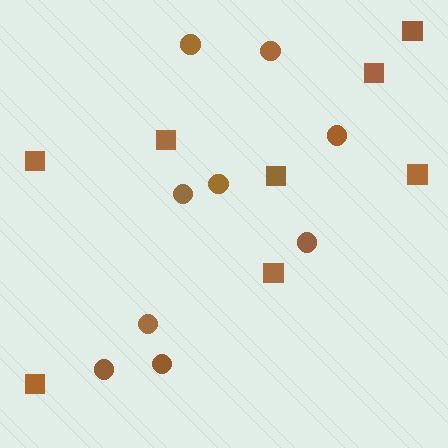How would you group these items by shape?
There are 2 groups: one group of squares (8) and one group of circles (9).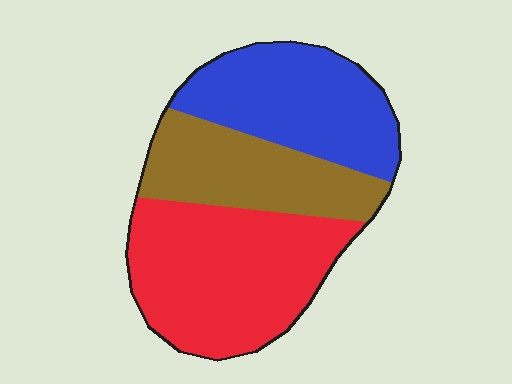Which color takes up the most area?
Red, at roughly 40%.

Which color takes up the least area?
Brown, at roughly 25%.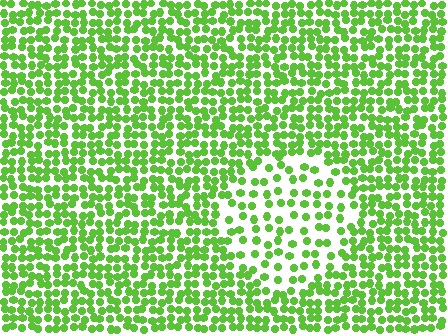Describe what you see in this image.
The image contains small lime elements arranged at two different densities. A circle-shaped region is visible where the elements are less densely packed than the surrounding area.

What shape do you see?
I see a circle.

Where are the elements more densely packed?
The elements are more densely packed outside the circle boundary.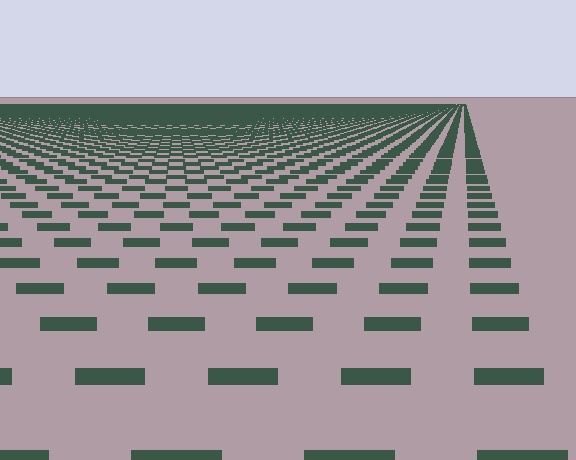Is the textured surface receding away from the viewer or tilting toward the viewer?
The surface is receding away from the viewer. Texture elements get smaller and denser toward the top.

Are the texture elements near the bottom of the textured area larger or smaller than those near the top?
Larger. Near the bottom, elements are closer to the viewer and appear at a bigger on-screen size.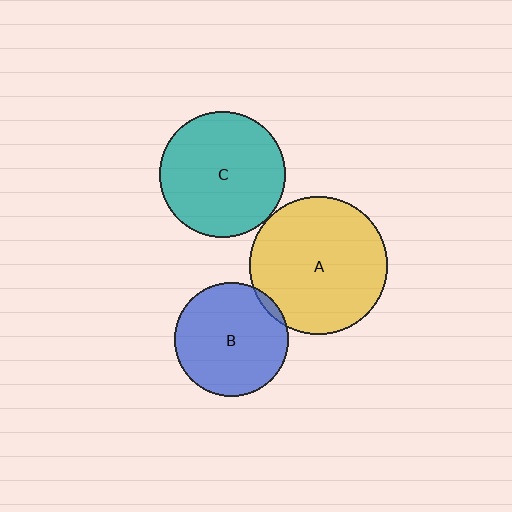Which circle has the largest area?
Circle A (yellow).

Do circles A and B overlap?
Yes.